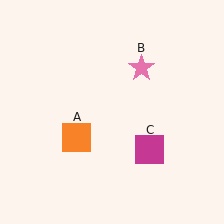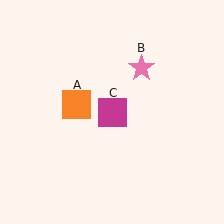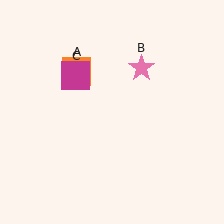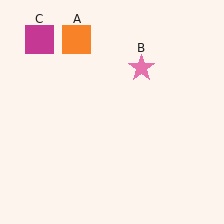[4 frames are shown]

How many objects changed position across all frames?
2 objects changed position: orange square (object A), magenta square (object C).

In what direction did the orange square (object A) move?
The orange square (object A) moved up.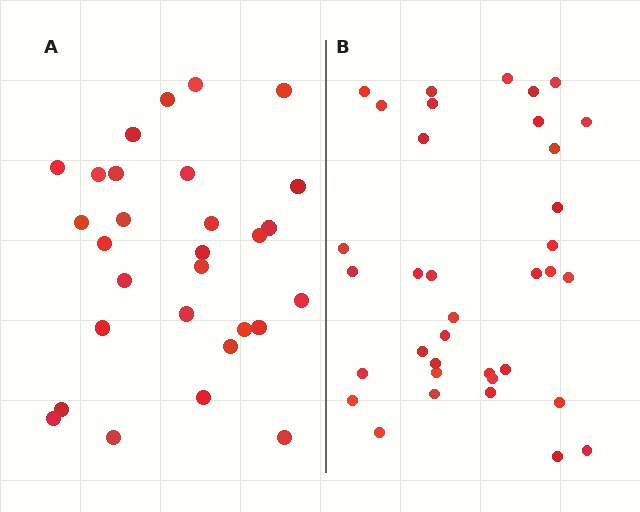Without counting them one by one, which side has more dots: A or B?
Region B (the right region) has more dots.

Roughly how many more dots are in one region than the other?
Region B has roughly 8 or so more dots than region A.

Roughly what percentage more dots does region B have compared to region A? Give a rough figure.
About 25% more.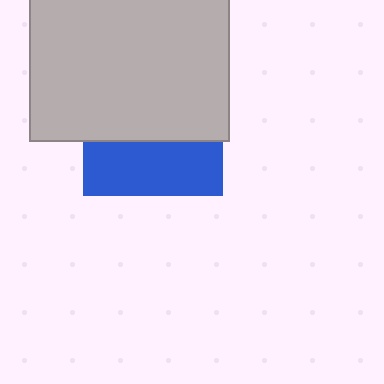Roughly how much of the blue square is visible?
A small part of it is visible (roughly 39%).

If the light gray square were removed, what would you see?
You would see the complete blue square.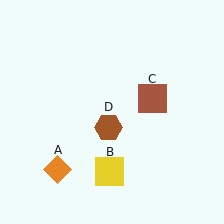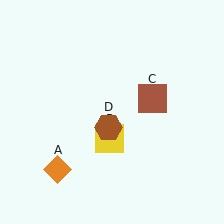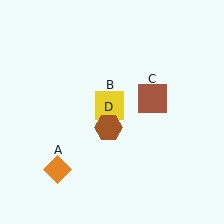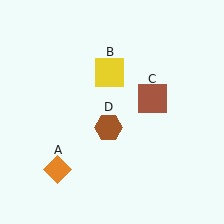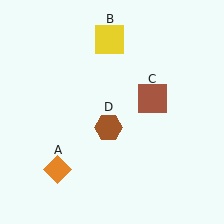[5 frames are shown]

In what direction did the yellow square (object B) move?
The yellow square (object B) moved up.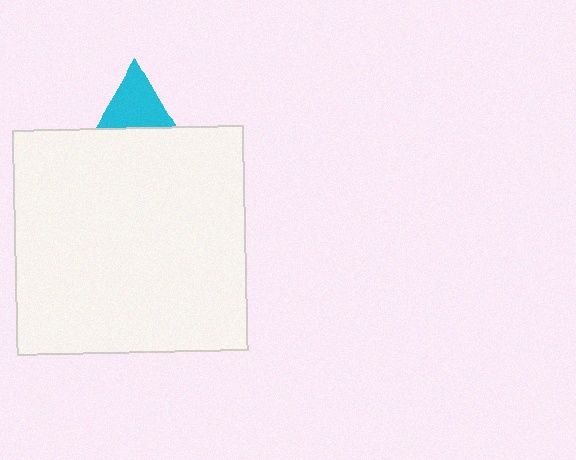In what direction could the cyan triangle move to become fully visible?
The cyan triangle could move up. That would shift it out from behind the white rectangle entirely.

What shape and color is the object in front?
The object in front is a white rectangle.